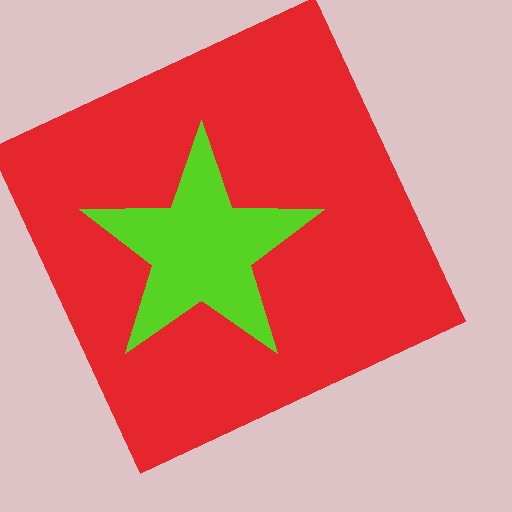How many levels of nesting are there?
2.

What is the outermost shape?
The red square.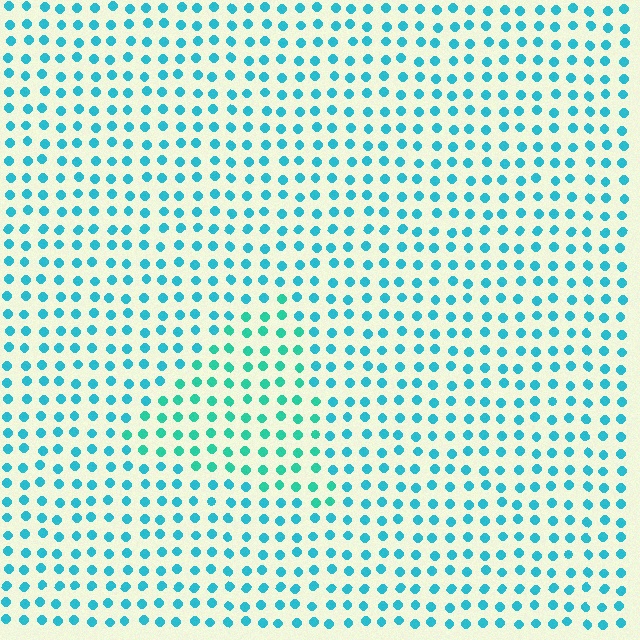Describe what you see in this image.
The image is filled with small cyan elements in a uniform arrangement. A triangle-shaped region is visible where the elements are tinted to a slightly different hue, forming a subtle color boundary.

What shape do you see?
I see a triangle.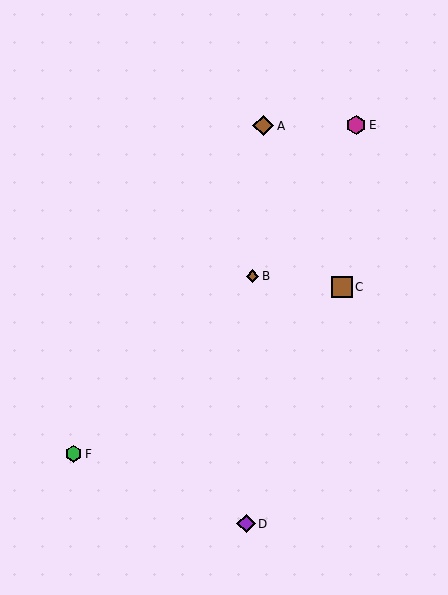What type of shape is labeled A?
Shape A is a brown diamond.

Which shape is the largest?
The brown square (labeled C) is the largest.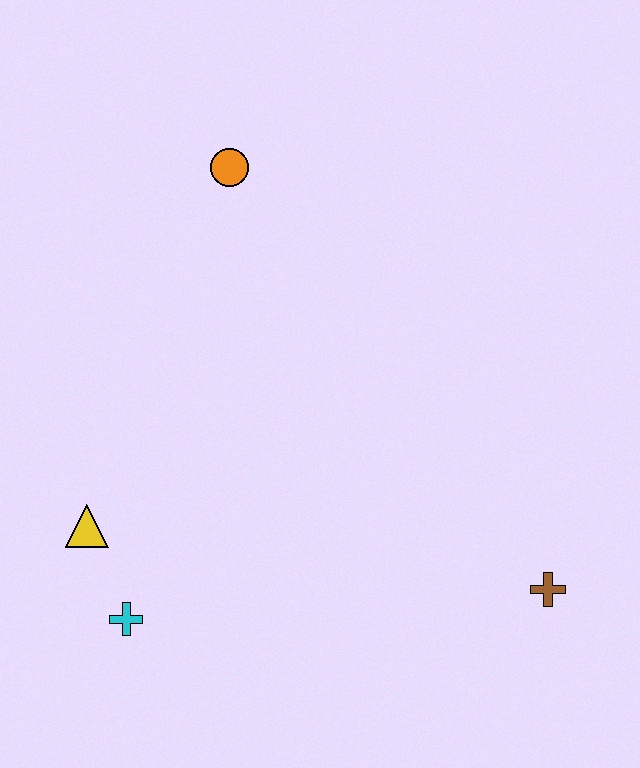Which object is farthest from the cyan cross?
The orange circle is farthest from the cyan cross.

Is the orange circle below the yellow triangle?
No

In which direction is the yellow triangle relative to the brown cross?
The yellow triangle is to the left of the brown cross.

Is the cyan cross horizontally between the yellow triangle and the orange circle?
Yes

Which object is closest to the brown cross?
The cyan cross is closest to the brown cross.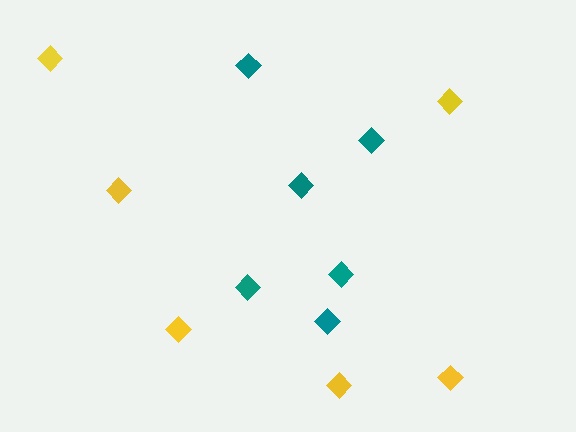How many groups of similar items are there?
There are 2 groups: one group of teal diamonds (6) and one group of yellow diamonds (6).